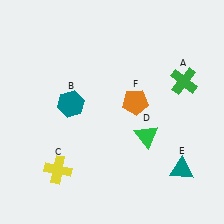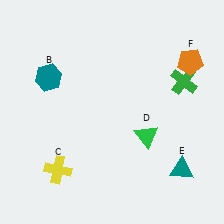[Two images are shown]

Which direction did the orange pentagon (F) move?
The orange pentagon (F) moved right.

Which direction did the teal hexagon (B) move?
The teal hexagon (B) moved up.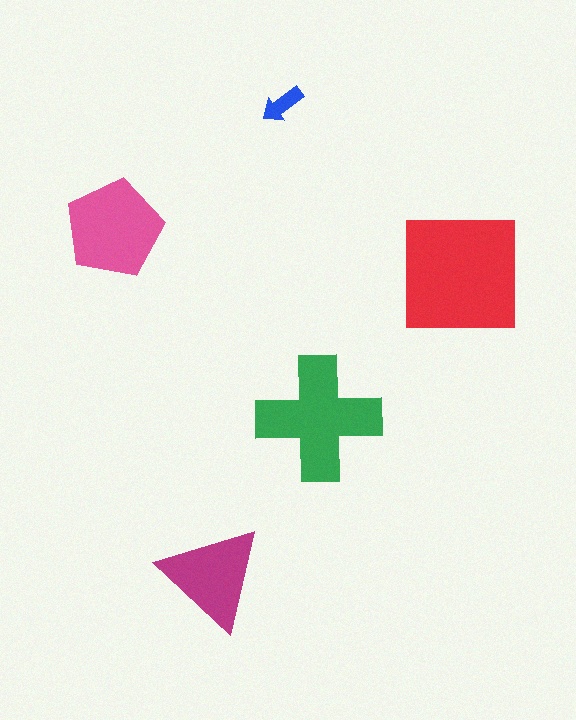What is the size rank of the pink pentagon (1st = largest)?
3rd.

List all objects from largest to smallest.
The red square, the green cross, the pink pentagon, the magenta triangle, the blue arrow.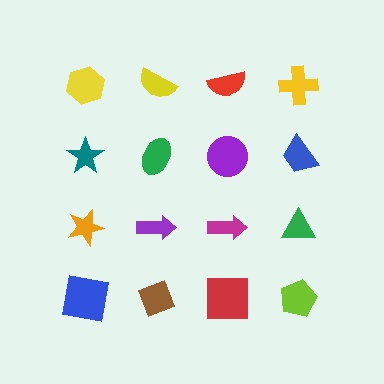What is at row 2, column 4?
A blue trapezoid.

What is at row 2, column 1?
A teal star.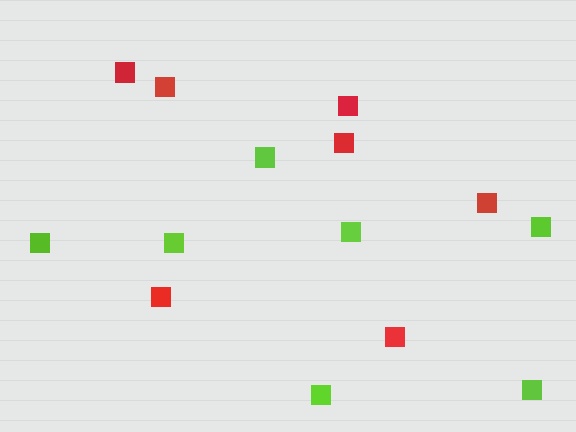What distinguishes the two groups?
There are 2 groups: one group of red squares (7) and one group of lime squares (7).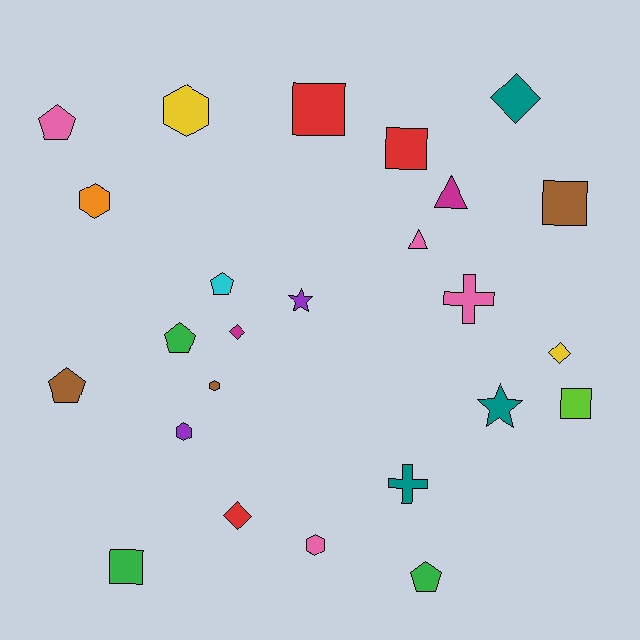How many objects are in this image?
There are 25 objects.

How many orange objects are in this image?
There is 1 orange object.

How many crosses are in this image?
There are 2 crosses.